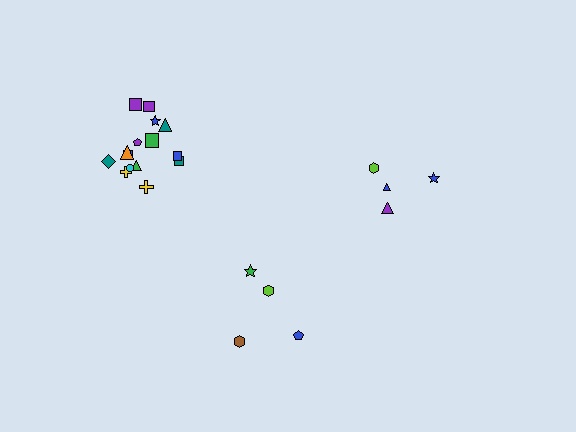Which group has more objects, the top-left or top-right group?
The top-left group.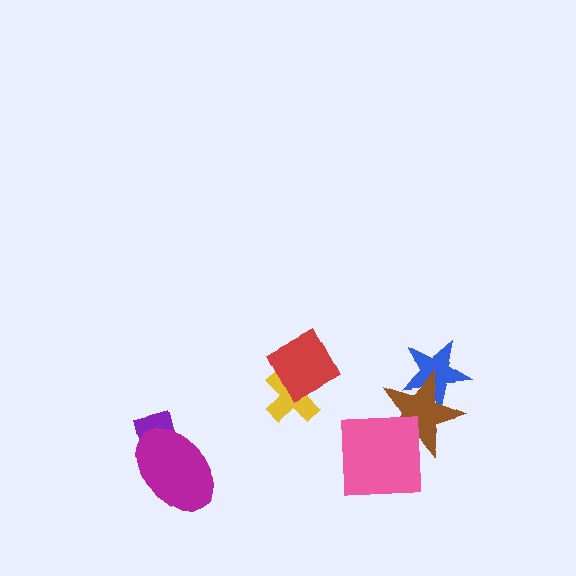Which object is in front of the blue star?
The brown star is in front of the blue star.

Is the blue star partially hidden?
Yes, it is partially covered by another shape.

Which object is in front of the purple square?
The magenta ellipse is in front of the purple square.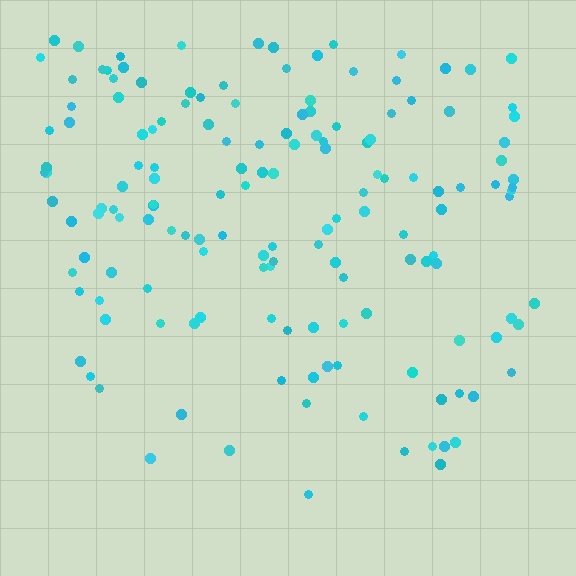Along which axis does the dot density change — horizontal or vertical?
Vertical.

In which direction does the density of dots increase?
From bottom to top, with the top side densest.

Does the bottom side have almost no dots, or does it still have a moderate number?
Still a moderate number, just noticeably fewer than the top.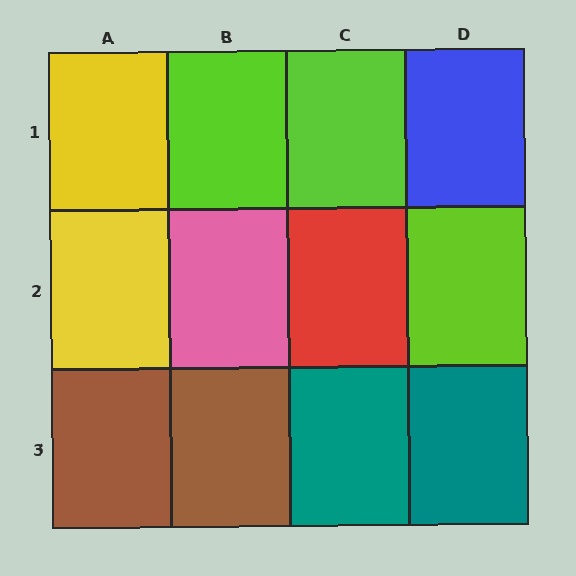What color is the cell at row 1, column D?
Blue.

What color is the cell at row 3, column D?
Teal.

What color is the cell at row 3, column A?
Brown.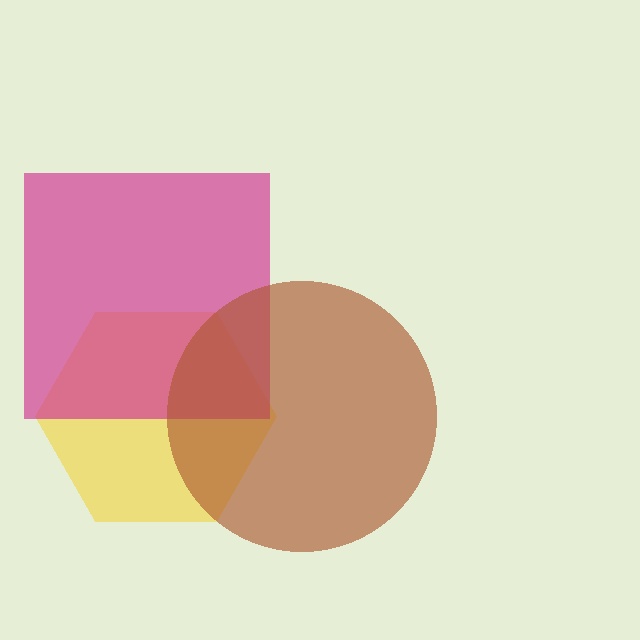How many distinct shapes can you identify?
There are 3 distinct shapes: a yellow hexagon, a magenta square, a brown circle.